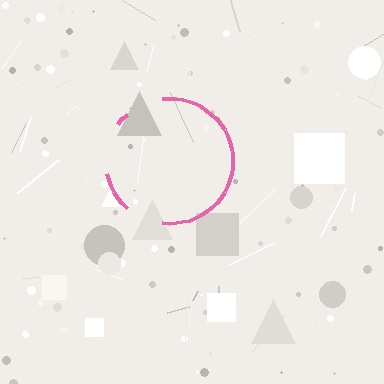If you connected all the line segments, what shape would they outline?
They would outline a circle.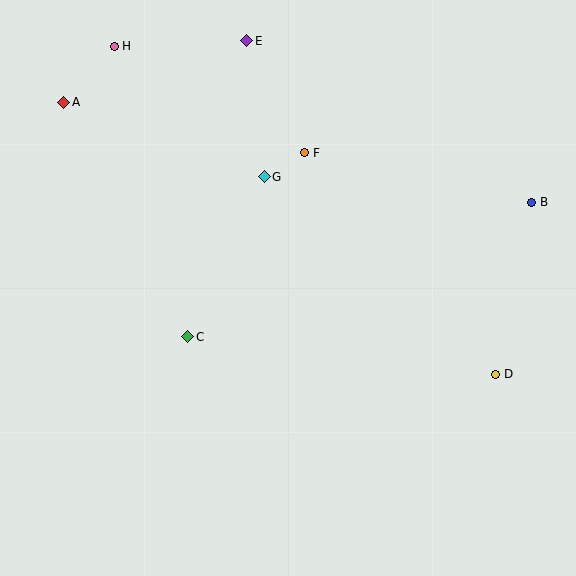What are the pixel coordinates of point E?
Point E is at (247, 41).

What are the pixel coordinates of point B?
Point B is at (532, 202).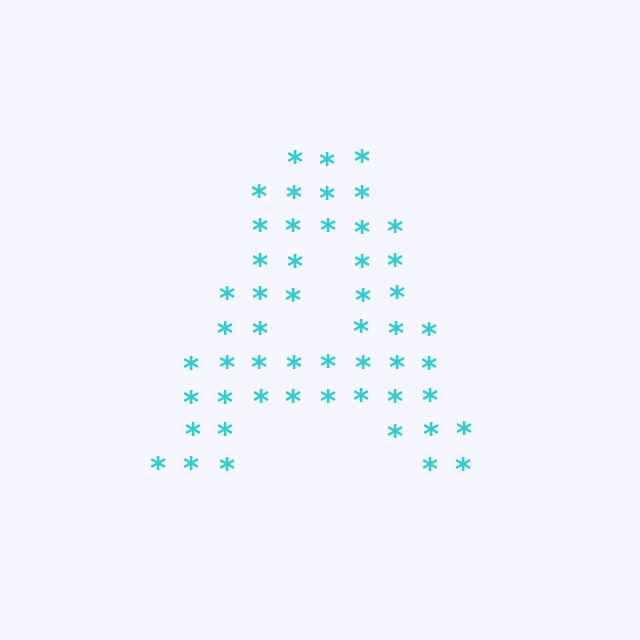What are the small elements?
The small elements are asterisks.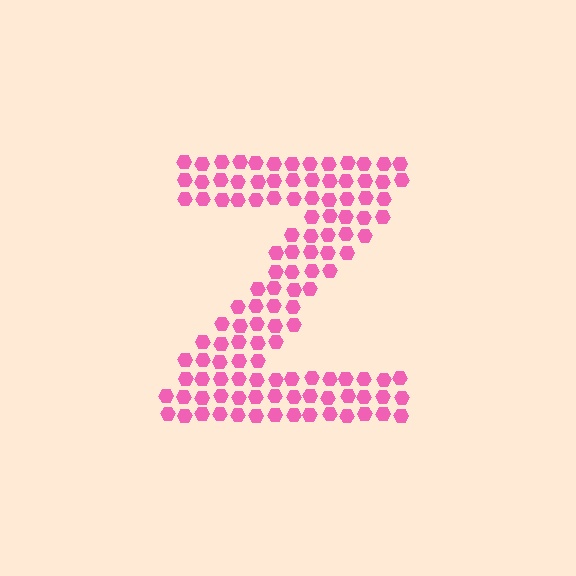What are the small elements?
The small elements are hexagons.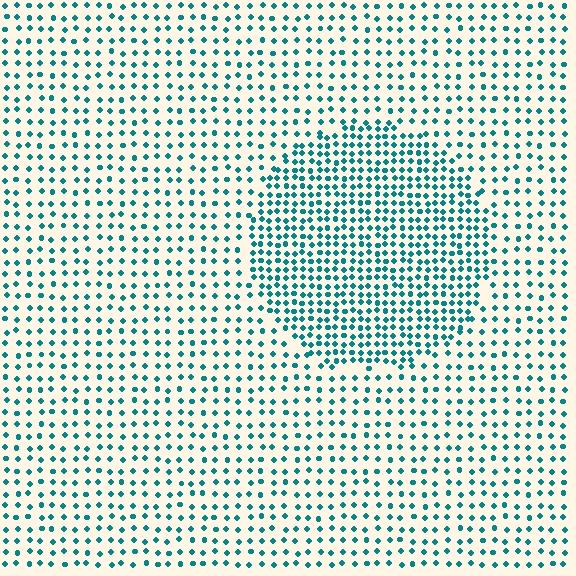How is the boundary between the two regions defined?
The boundary is defined by a change in element density (approximately 2.0x ratio). All elements are the same color, size, and shape.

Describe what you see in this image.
The image contains small teal elements arranged at two different densities. A circle-shaped region is visible where the elements are more densely packed than the surrounding area.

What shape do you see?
I see a circle.